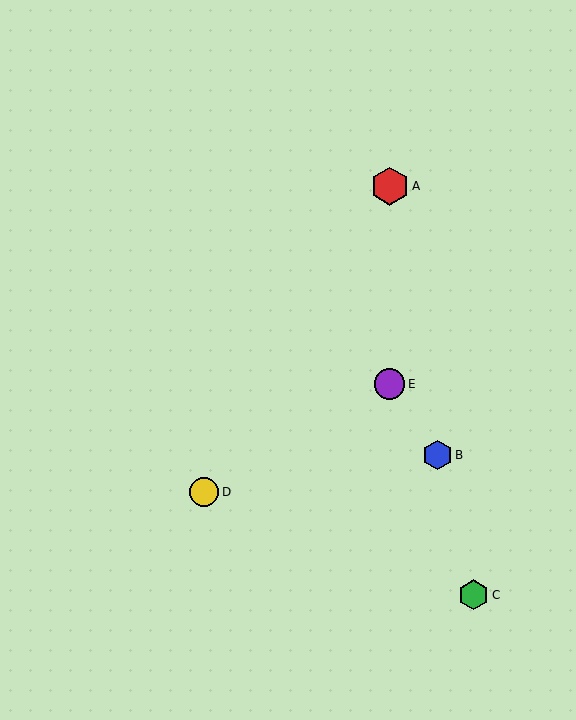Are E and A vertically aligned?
Yes, both are at x≈390.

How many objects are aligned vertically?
2 objects (A, E) are aligned vertically.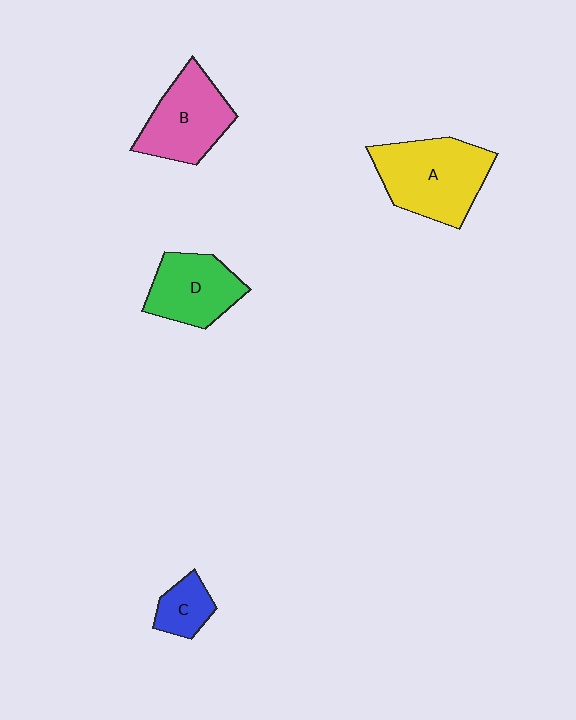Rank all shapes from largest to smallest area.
From largest to smallest: A (yellow), B (pink), D (green), C (blue).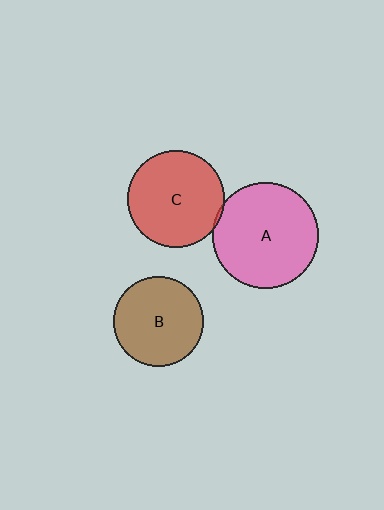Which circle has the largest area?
Circle A (pink).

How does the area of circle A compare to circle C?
Approximately 1.2 times.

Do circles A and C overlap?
Yes.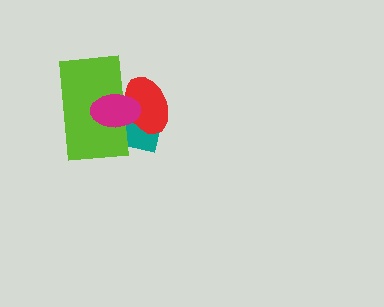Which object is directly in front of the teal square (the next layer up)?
The lime rectangle is directly in front of the teal square.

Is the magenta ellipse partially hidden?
No, no other shape covers it.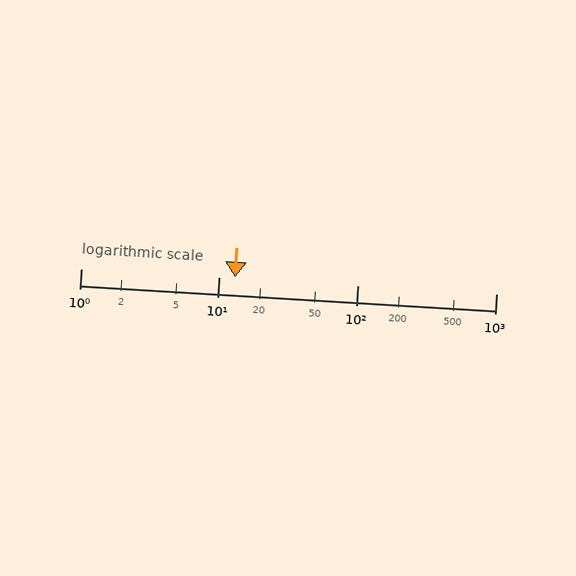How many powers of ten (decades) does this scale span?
The scale spans 3 decades, from 1 to 1000.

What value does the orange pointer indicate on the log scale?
The pointer indicates approximately 13.